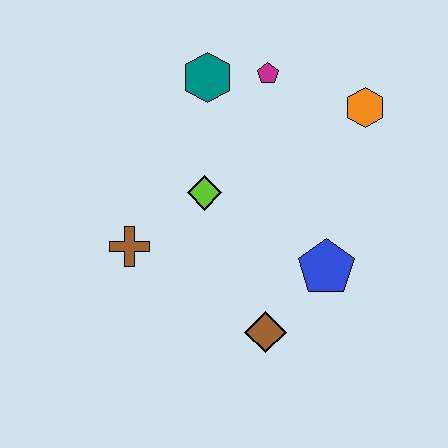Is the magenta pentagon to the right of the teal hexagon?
Yes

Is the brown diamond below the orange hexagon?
Yes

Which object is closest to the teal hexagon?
The magenta pentagon is closest to the teal hexagon.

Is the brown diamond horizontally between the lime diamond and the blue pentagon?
Yes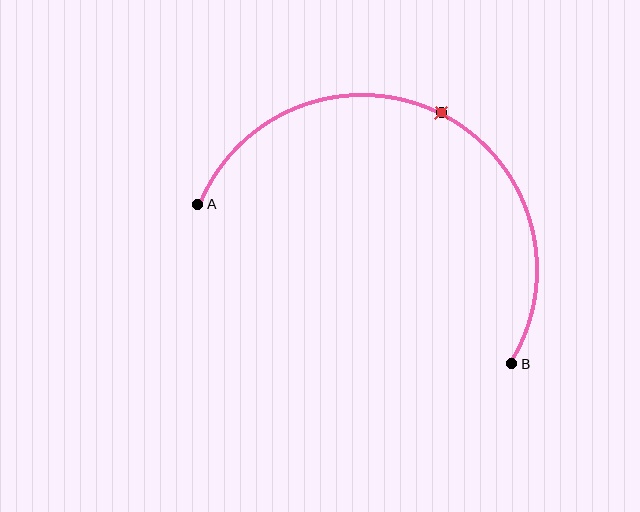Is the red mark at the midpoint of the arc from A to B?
Yes. The red mark lies on the arc at equal arc-length from both A and B — it is the arc midpoint.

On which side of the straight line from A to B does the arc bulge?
The arc bulges above the straight line connecting A and B.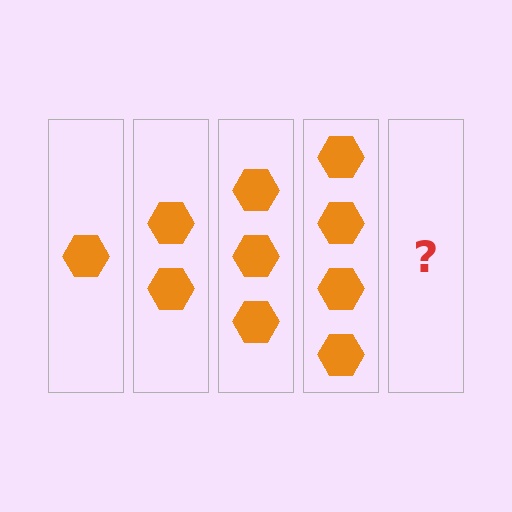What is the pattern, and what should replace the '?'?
The pattern is that each step adds one more hexagon. The '?' should be 5 hexagons.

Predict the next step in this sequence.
The next step is 5 hexagons.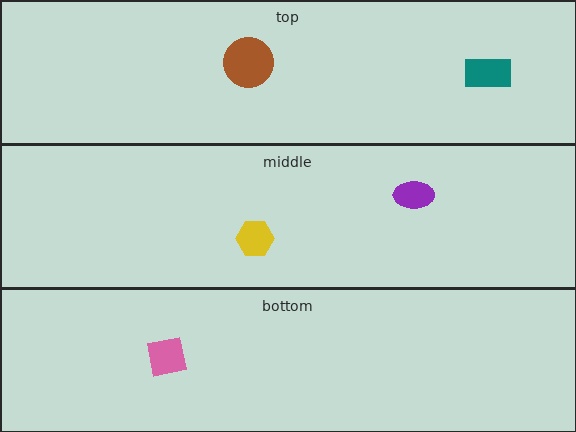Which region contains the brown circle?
The top region.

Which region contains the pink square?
The bottom region.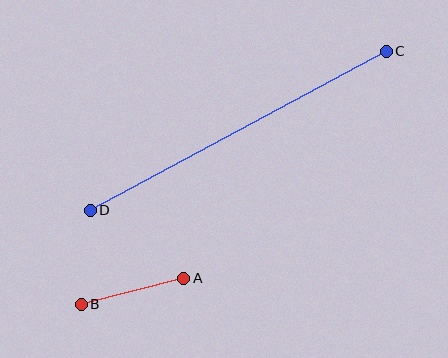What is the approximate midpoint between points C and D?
The midpoint is at approximately (238, 131) pixels.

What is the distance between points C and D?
The distance is approximately 336 pixels.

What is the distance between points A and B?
The distance is approximately 106 pixels.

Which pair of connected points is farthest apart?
Points C and D are farthest apart.